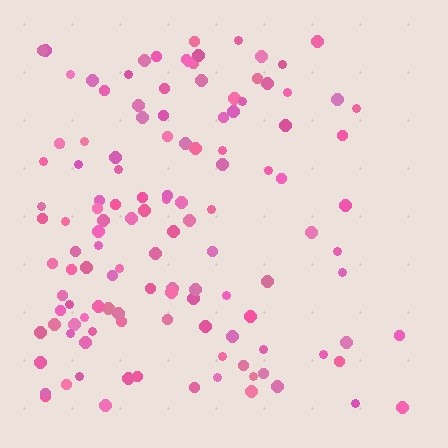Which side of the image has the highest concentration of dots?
The left.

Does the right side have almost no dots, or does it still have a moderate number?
Still a moderate number, just noticeably fewer than the left.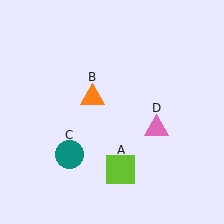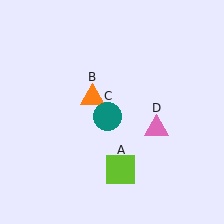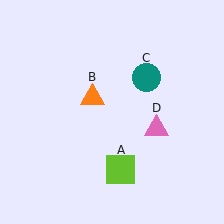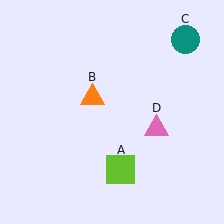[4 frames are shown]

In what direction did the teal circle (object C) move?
The teal circle (object C) moved up and to the right.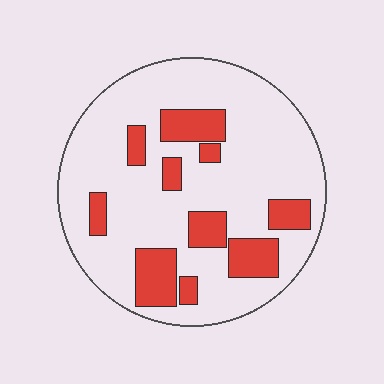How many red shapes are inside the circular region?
10.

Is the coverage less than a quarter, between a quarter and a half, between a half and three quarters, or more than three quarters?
Less than a quarter.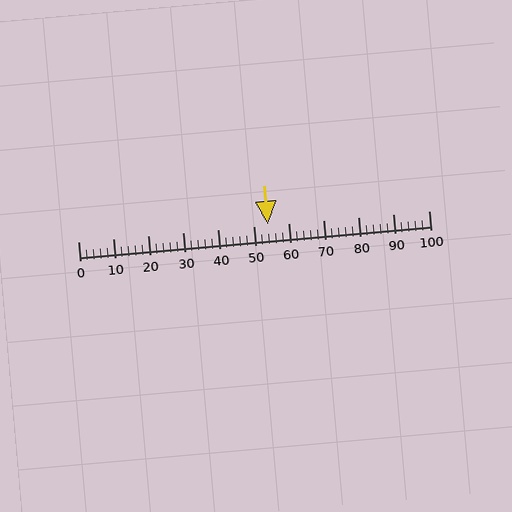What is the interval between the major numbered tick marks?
The major tick marks are spaced 10 units apart.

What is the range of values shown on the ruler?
The ruler shows values from 0 to 100.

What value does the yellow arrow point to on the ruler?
The yellow arrow points to approximately 54.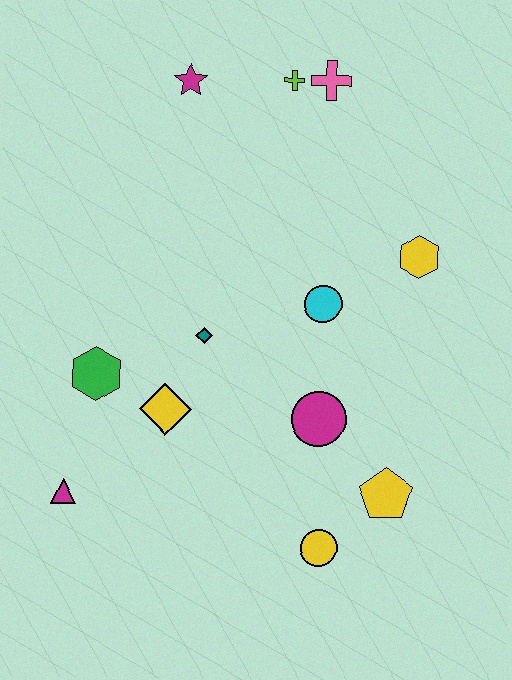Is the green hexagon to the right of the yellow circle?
No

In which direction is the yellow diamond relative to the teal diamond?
The yellow diamond is below the teal diamond.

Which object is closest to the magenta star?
The lime cross is closest to the magenta star.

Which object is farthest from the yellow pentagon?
The magenta star is farthest from the yellow pentagon.